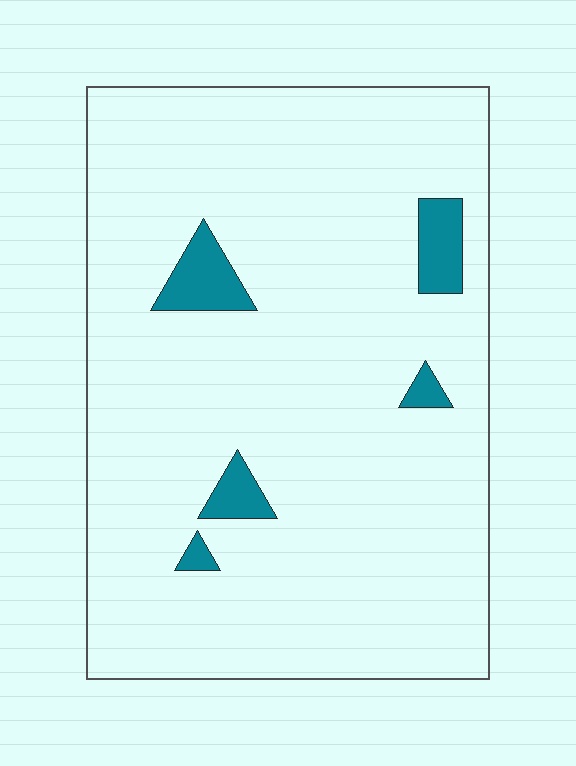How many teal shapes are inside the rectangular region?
5.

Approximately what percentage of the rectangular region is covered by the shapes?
Approximately 5%.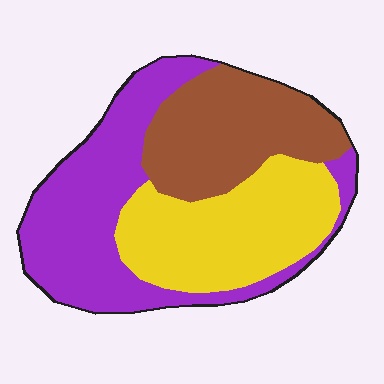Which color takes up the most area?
Purple, at roughly 40%.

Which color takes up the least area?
Brown, at roughly 30%.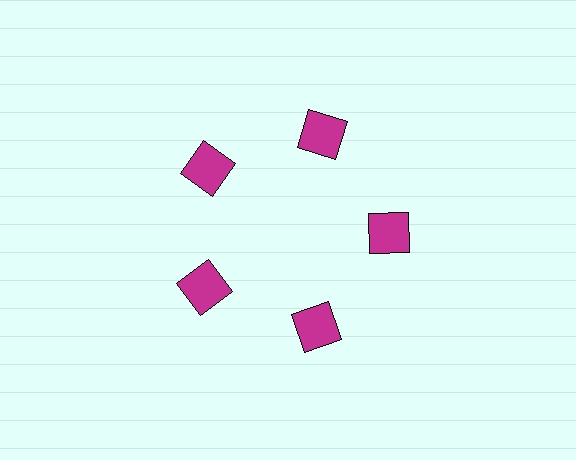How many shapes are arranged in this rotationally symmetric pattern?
There are 5 shapes, arranged in 5 groups of 1.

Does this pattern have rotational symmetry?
Yes, this pattern has 5-fold rotational symmetry. It looks the same after rotating 72 degrees around the center.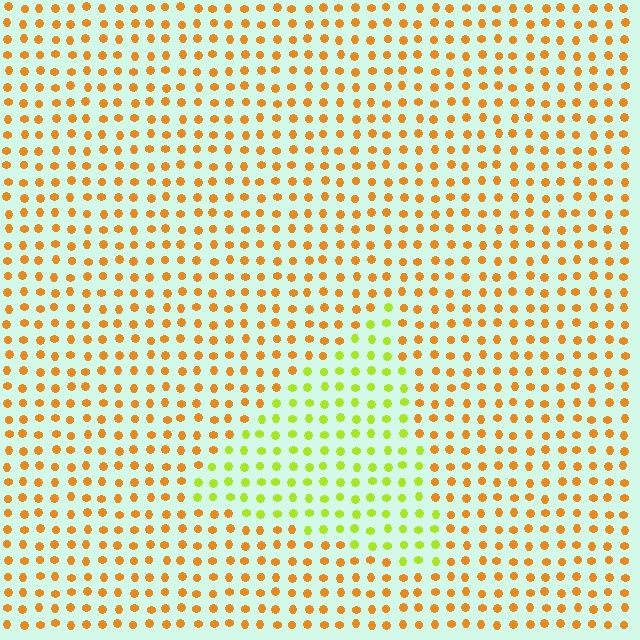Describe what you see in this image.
The image is filled with small orange elements in a uniform arrangement. A triangle-shaped region is visible where the elements are tinted to a slightly different hue, forming a subtle color boundary.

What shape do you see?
I see a triangle.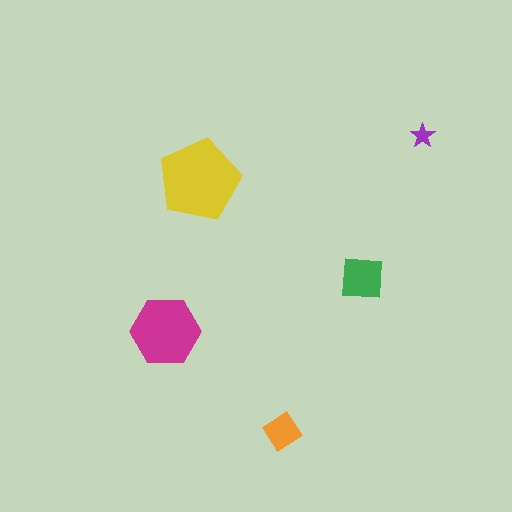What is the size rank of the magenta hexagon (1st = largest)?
2nd.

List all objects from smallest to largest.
The purple star, the orange diamond, the green square, the magenta hexagon, the yellow pentagon.